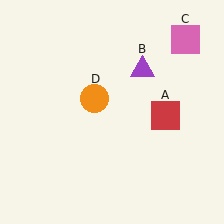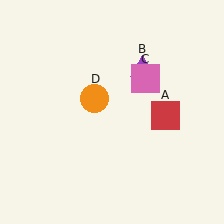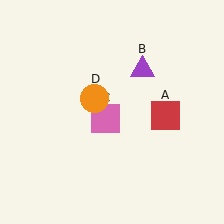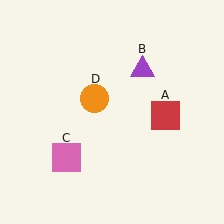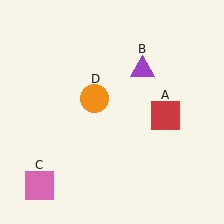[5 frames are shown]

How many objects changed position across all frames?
1 object changed position: pink square (object C).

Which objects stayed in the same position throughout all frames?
Red square (object A) and purple triangle (object B) and orange circle (object D) remained stationary.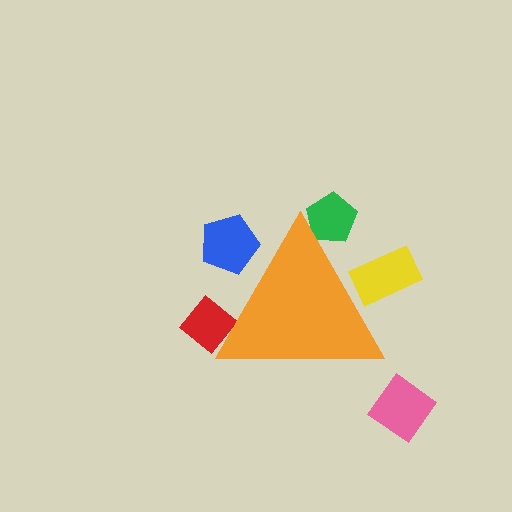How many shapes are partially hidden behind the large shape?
4 shapes are partially hidden.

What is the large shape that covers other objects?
An orange triangle.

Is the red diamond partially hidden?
Yes, the red diamond is partially hidden behind the orange triangle.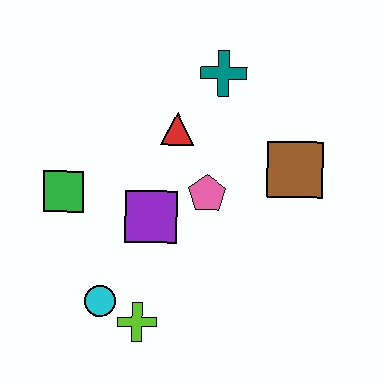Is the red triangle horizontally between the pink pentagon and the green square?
Yes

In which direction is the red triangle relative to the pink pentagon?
The red triangle is above the pink pentagon.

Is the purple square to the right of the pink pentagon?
No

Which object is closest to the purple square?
The pink pentagon is closest to the purple square.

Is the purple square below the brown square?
Yes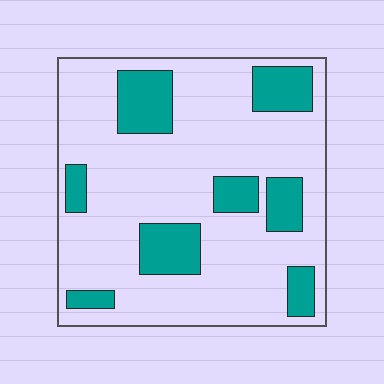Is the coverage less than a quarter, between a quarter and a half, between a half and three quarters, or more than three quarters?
Less than a quarter.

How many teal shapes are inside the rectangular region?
8.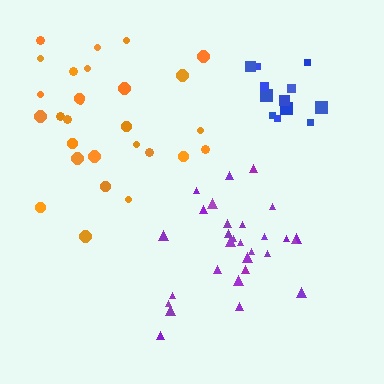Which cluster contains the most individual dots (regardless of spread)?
Purple (29).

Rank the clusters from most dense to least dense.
blue, purple, orange.